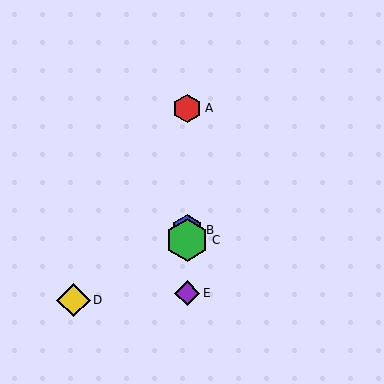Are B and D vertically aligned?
No, B is at x≈187 and D is at x≈73.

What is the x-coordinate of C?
Object C is at x≈187.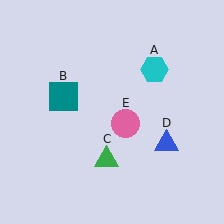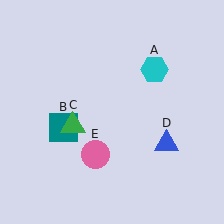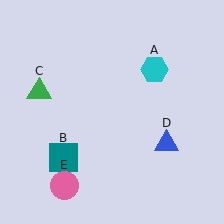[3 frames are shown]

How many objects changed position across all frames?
3 objects changed position: teal square (object B), green triangle (object C), pink circle (object E).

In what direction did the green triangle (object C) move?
The green triangle (object C) moved up and to the left.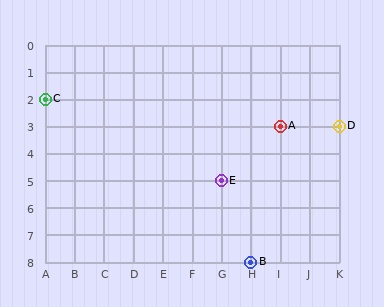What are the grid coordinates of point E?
Point E is at grid coordinates (G, 5).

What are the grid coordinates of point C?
Point C is at grid coordinates (A, 2).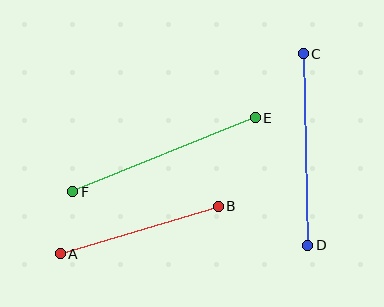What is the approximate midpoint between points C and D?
The midpoint is at approximately (306, 150) pixels.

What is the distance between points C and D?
The distance is approximately 192 pixels.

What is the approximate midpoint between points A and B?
The midpoint is at approximately (139, 230) pixels.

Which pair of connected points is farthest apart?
Points E and F are farthest apart.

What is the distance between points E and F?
The distance is approximately 197 pixels.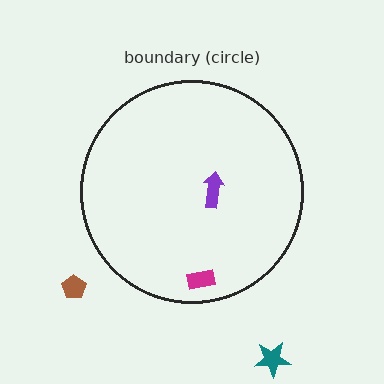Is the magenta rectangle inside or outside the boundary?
Inside.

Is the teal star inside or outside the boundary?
Outside.